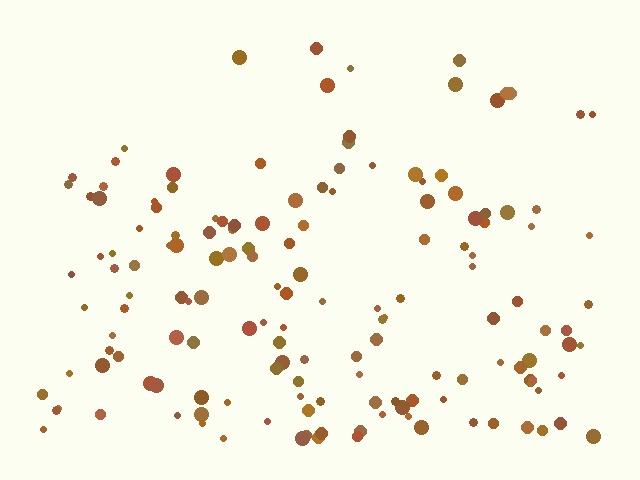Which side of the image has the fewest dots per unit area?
The top.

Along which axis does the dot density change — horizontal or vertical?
Vertical.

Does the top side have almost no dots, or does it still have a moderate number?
Still a moderate number, just noticeably fewer than the bottom.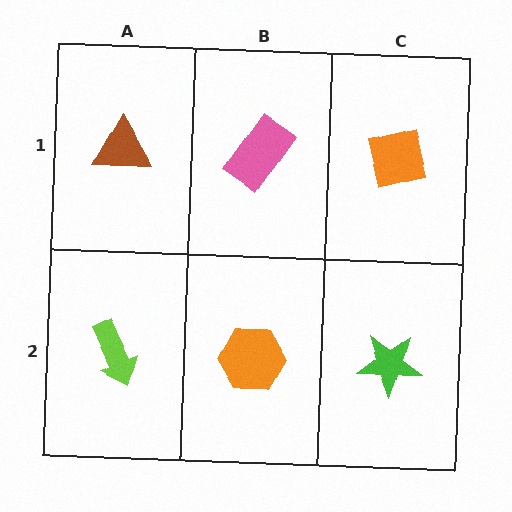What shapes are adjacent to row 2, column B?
A pink rectangle (row 1, column B), a lime arrow (row 2, column A), a green star (row 2, column C).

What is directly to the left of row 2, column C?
An orange hexagon.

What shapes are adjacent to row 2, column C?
An orange square (row 1, column C), an orange hexagon (row 2, column B).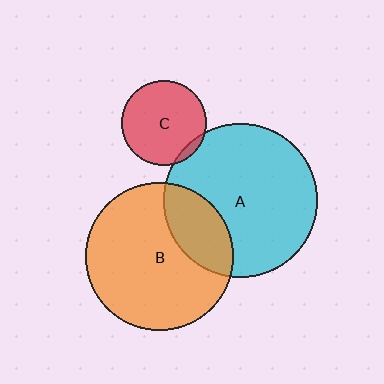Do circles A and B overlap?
Yes.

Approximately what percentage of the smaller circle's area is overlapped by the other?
Approximately 25%.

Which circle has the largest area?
Circle A (cyan).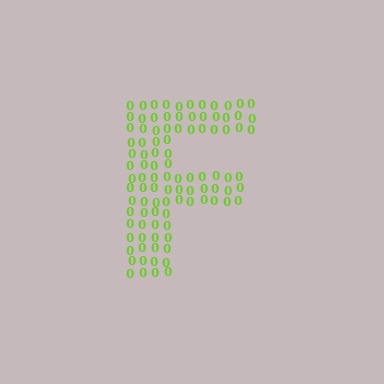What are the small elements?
The small elements are digit 0's.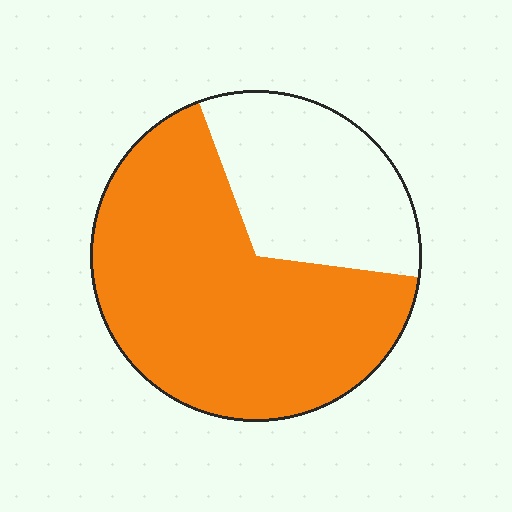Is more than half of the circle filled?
Yes.